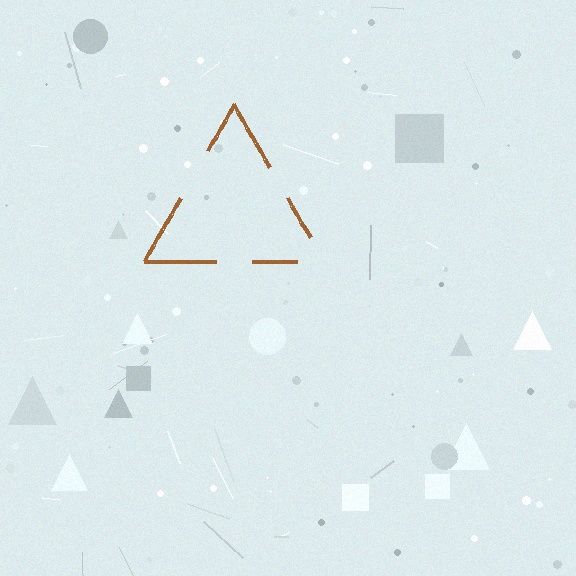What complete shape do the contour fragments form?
The contour fragments form a triangle.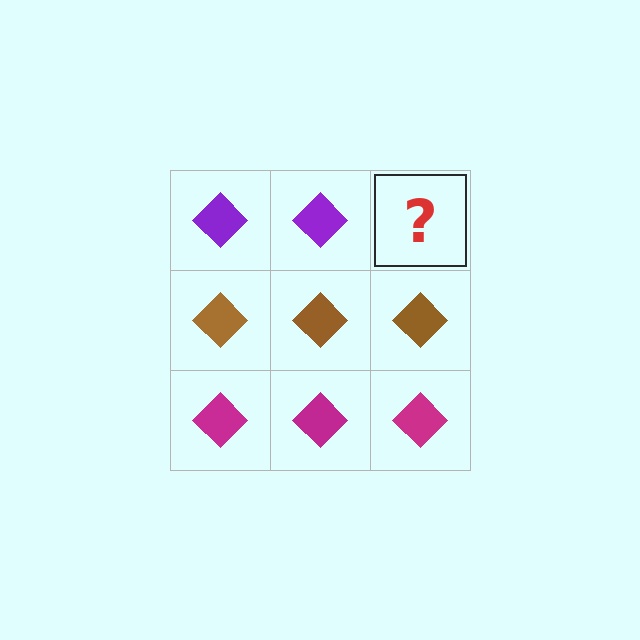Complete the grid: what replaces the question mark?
The question mark should be replaced with a purple diamond.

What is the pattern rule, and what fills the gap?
The rule is that each row has a consistent color. The gap should be filled with a purple diamond.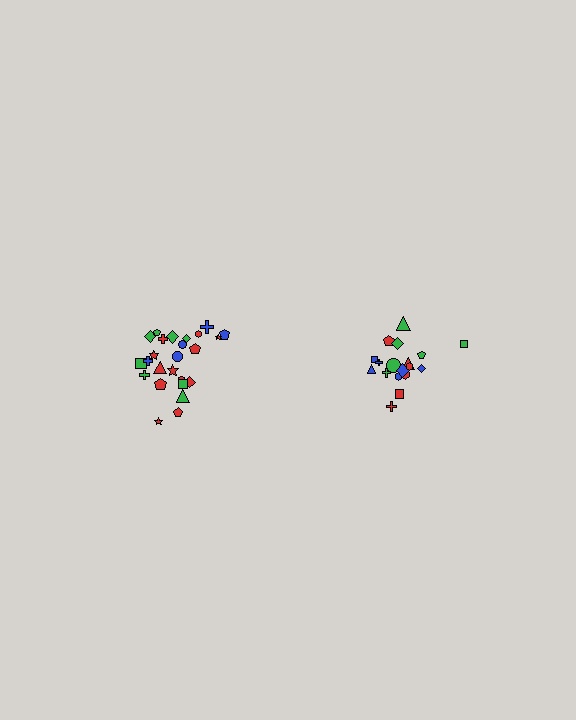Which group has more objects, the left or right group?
The left group.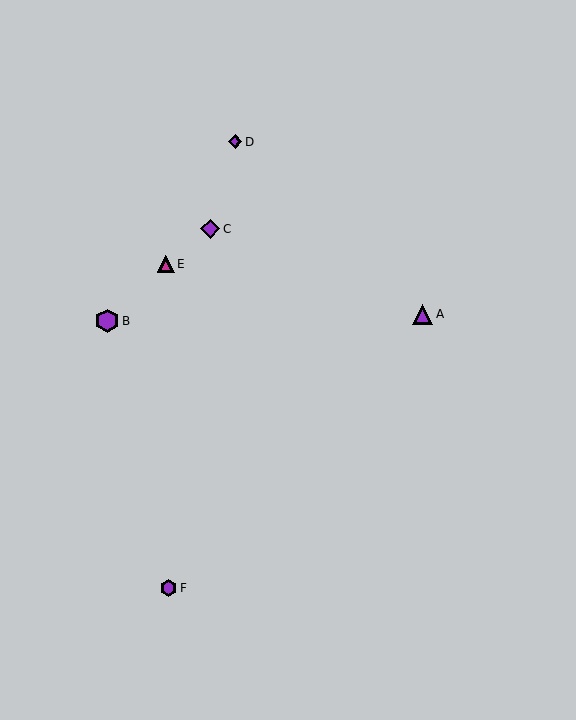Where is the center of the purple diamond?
The center of the purple diamond is at (210, 229).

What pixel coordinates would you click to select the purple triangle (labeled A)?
Click at (423, 314) to select the purple triangle A.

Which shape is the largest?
The purple hexagon (labeled B) is the largest.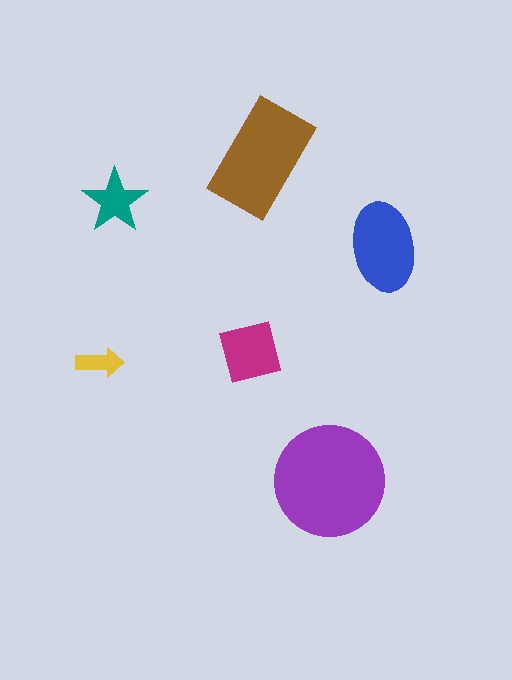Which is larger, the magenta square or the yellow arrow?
The magenta square.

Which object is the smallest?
The yellow arrow.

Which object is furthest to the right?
The blue ellipse is rightmost.